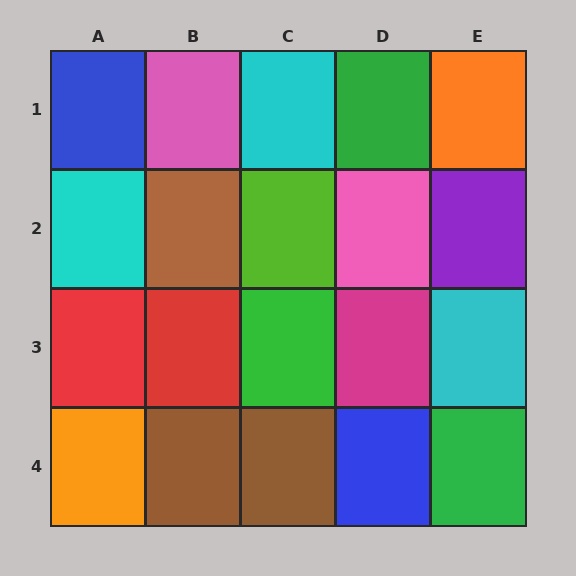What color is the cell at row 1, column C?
Cyan.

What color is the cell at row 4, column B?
Brown.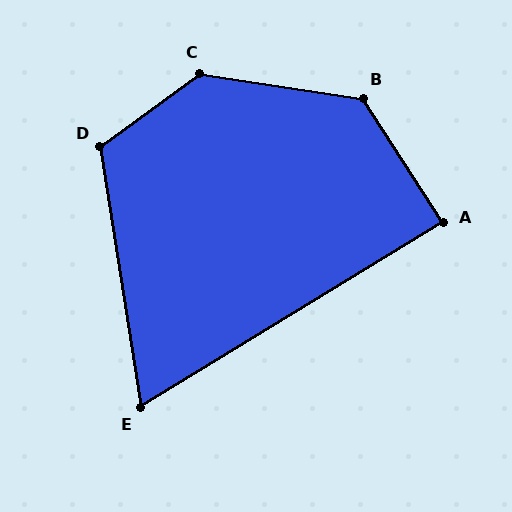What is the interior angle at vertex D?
Approximately 117 degrees (obtuse).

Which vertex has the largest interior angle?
C, at approximately 135 degrees.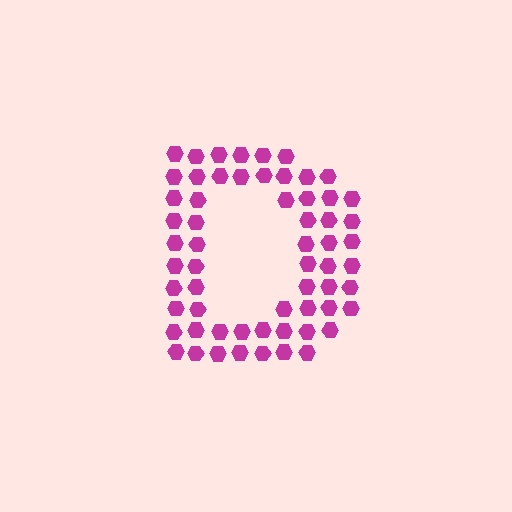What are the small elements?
The small elements are hexagons.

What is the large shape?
The large shape is the letter D.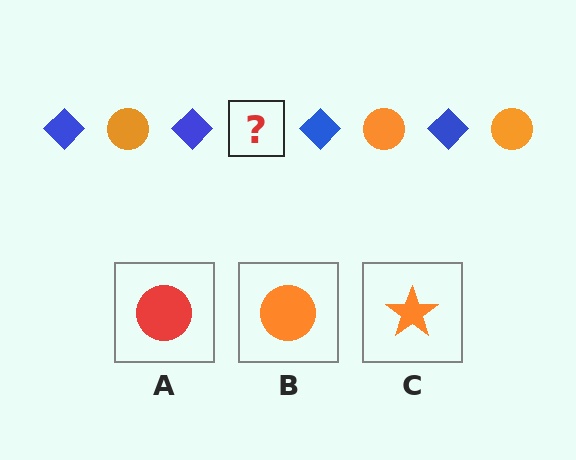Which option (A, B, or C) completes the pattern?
B.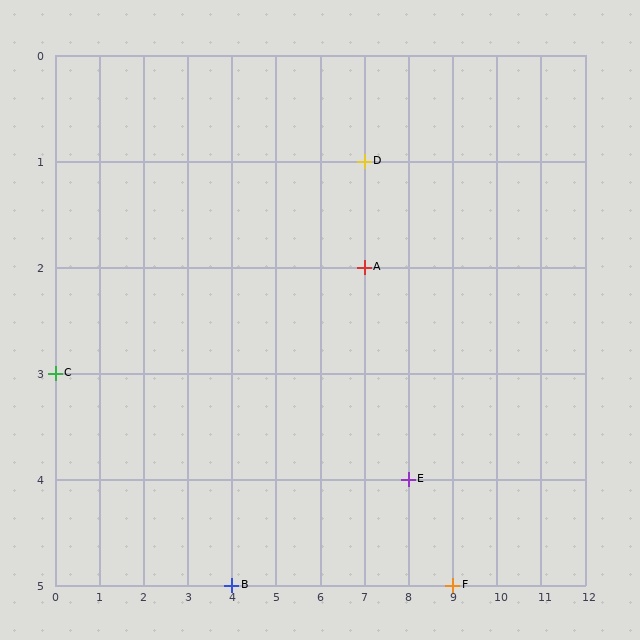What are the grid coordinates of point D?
Point D is at grid coordinates (7, 1).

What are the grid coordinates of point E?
Point E is at grid coordinates (8, 4).